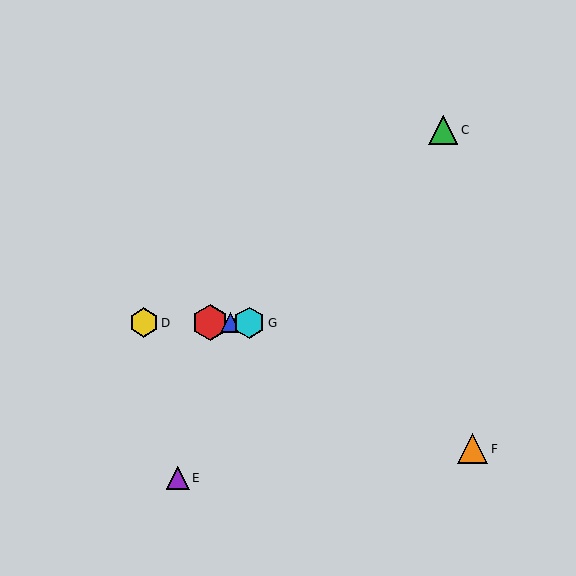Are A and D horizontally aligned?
Yes, both are at y≈323.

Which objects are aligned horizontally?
Objects A, B, D, G are aligned horizontally.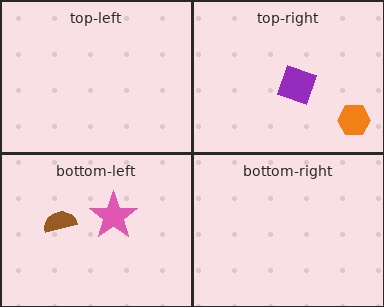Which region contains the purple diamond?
The top-right region.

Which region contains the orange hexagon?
The top-right region.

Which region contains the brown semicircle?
The bottom-left region.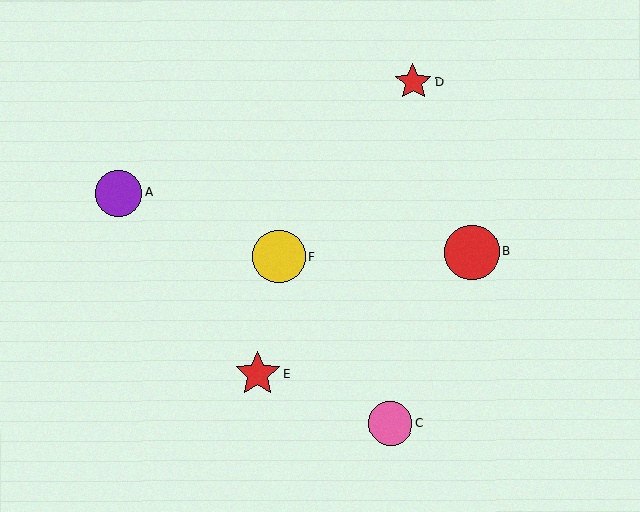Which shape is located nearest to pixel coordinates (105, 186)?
The purple circle (labeled A) at (119, 193) is nearest to that location.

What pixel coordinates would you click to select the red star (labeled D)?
Click at (413, 82) to select the red star D.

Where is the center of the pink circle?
The center of the pink circle is at (390, 423).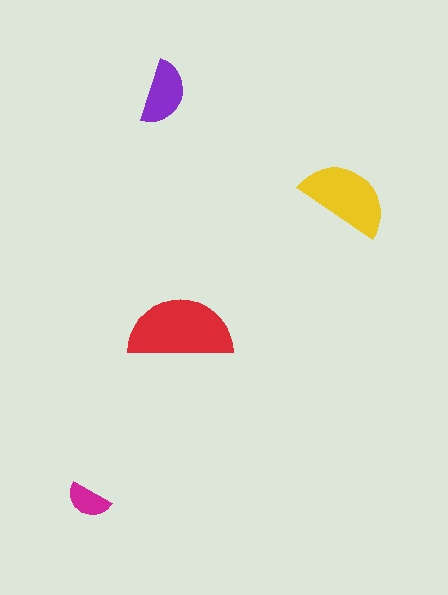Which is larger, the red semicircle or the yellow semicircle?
The red one.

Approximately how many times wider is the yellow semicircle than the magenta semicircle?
About 2 times wider.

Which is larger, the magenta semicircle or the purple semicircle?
The purple one.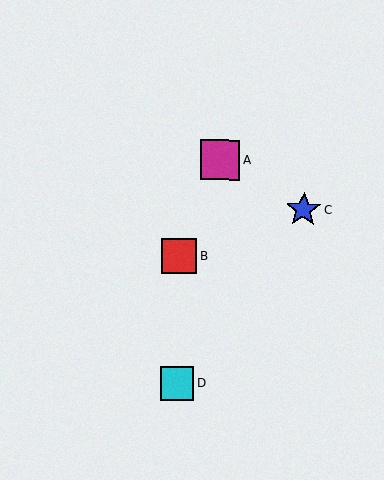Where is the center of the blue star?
The center of the blue star is at (304, 209).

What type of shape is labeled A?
Shape A is a magenta square.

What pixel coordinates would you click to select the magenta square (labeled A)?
Click at (220, 160) to select the magenta square A.